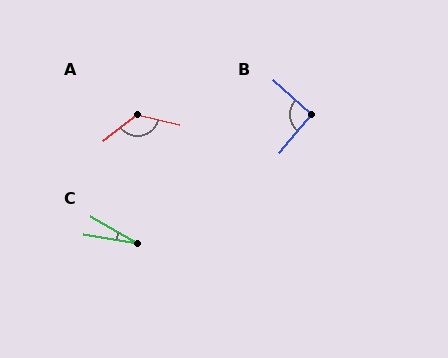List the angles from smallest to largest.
C (20°), B (92°), A (128°).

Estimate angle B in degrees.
Approximately 92 degrees.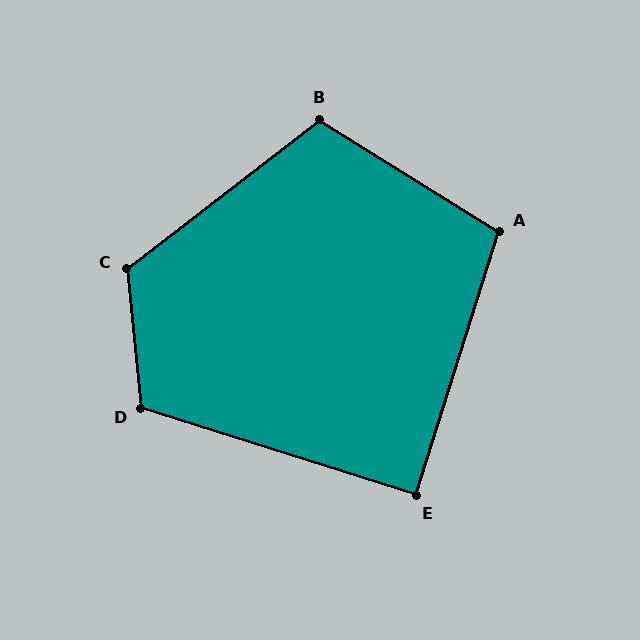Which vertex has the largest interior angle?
C, at approximately 122 degrees.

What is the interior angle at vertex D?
Approximately 113 degrees (obtuse).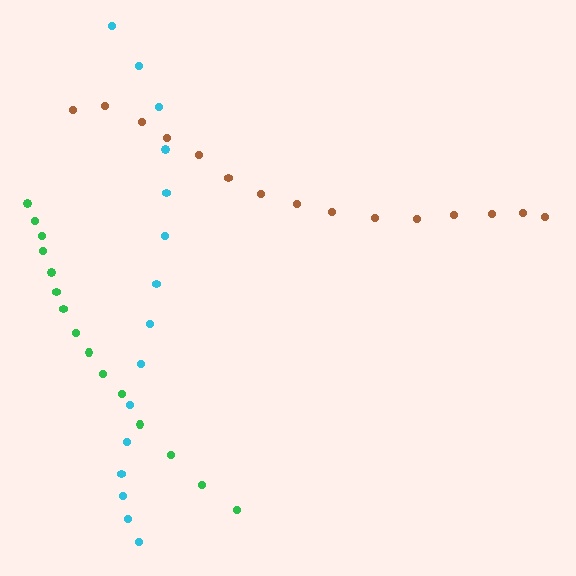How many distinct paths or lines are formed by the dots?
There are 3 distinct paths.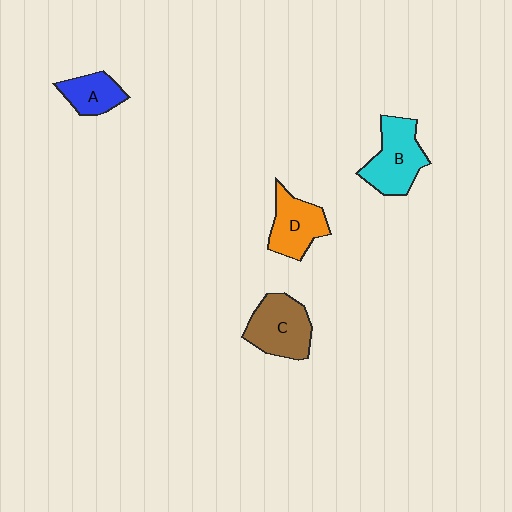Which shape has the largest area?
Shape B (cyan).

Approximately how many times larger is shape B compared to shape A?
Approximately 1.7 times.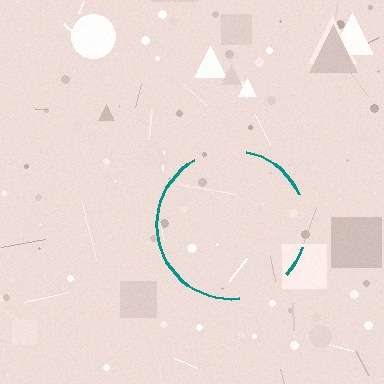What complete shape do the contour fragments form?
The contour fragments form a circle.